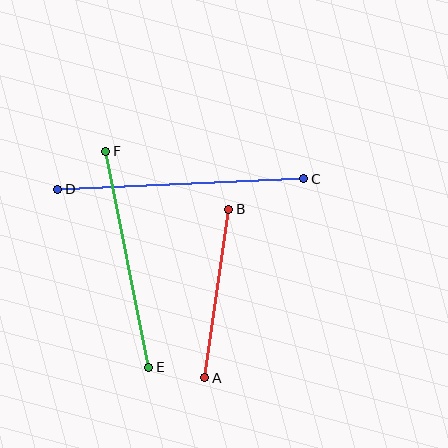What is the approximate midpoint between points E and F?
The midpoint is at approximately (127, 259) pixels.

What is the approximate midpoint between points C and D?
The midpoint is at approximately (181, 184) pixels.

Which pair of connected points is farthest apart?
Points C and D are farthest apart.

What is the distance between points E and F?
The distance is approximately 220 pixels.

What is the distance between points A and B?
The distance is approximately 171 pixels.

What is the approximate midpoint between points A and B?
The midpoint is at approximately (217, 293) pixels.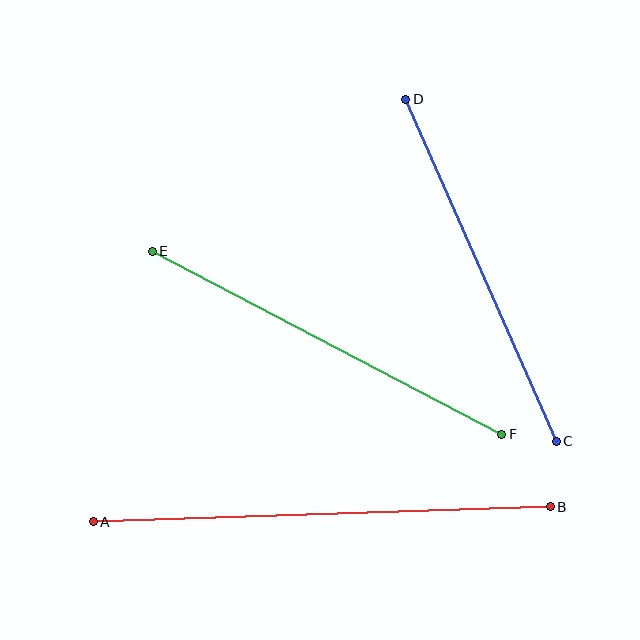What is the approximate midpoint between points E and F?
The midpoint is at approximately (327, 343) pixels.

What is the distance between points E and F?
The distance is approximately 395 pixels.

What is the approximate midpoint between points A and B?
The midpoint is at approximately (322, 514) pixels.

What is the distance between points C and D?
The distance is approximately 374 pixels.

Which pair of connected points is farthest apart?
Points A and B are farthest apart.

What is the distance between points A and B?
The distance is approximately 457 pixels.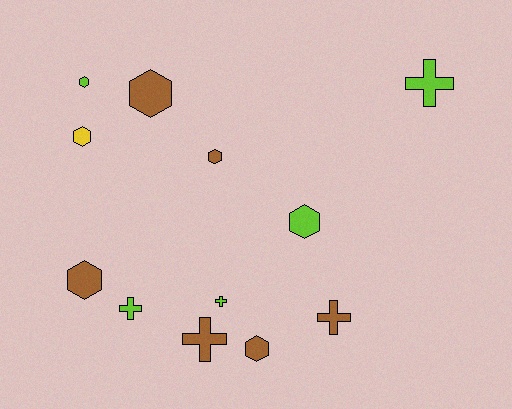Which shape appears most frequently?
Hexagon, with 7 objects.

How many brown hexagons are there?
There are 4 brown hexagons.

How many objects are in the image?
There are 12 objects.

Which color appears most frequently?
Brown, with 6 objects.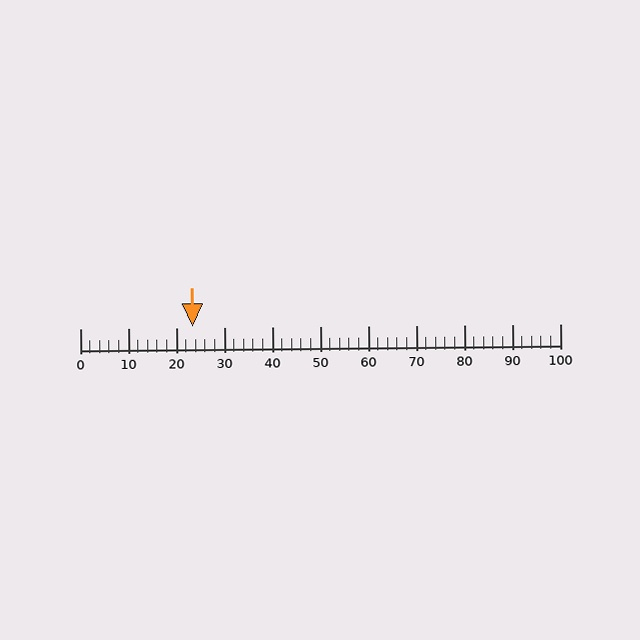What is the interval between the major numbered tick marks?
The major tick marks are spaced 10 units apart.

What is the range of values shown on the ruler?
The ruler shows values from 0 to 100.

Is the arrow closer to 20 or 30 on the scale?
The arrow is closer to 20.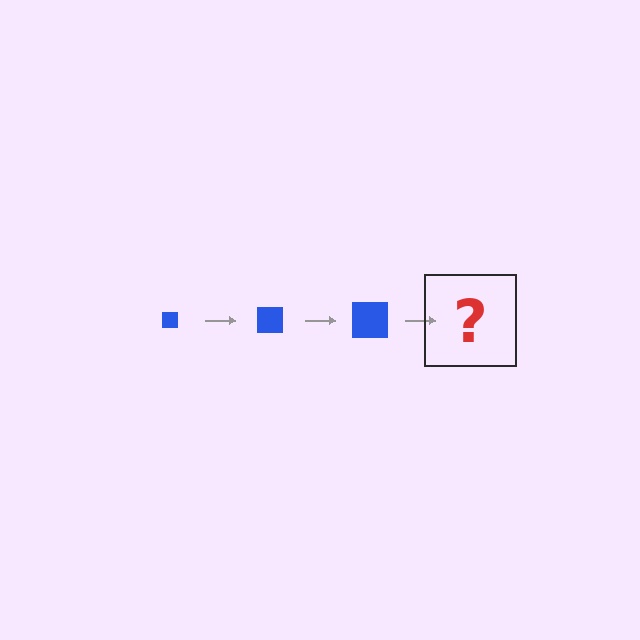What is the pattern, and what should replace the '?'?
The pattern is that the square gets progressively larger each step. The '?' should be a blue square, larger than the previous one.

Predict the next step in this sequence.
The next step is a blue square, larger than the previous one.